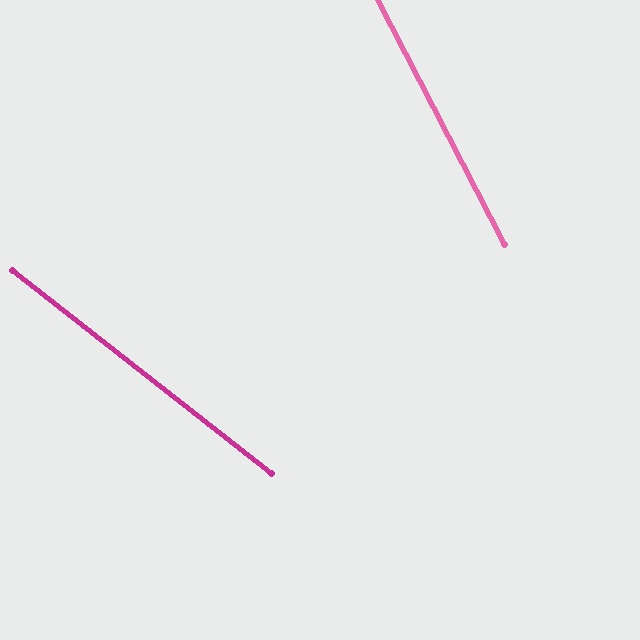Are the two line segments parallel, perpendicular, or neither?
Neither parallel nor perpendicular — they differ by about 25°.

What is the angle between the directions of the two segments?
Approximately 25 degrees.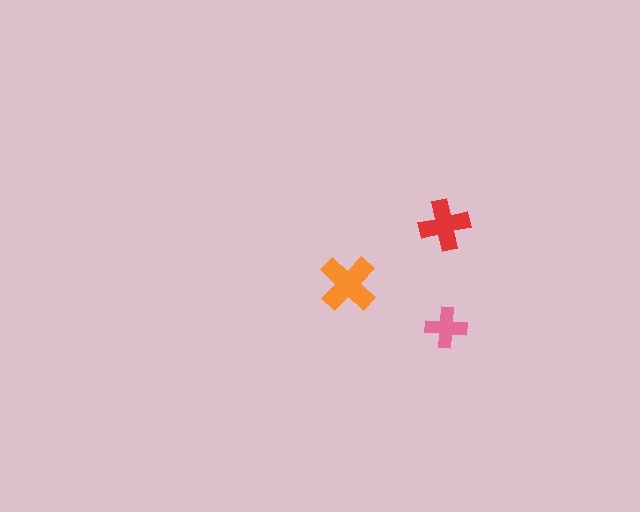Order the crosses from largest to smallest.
the orange one, the red one, the pink one.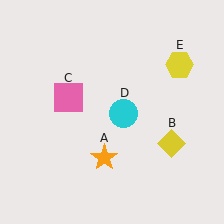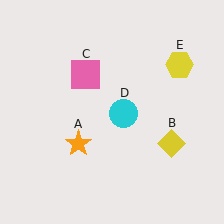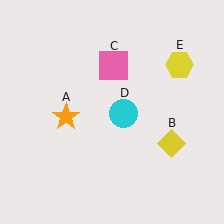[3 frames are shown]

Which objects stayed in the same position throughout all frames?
Yellow diamond (object B) and cyan circle (object D) and yellow hexagon (object E) remained stationary.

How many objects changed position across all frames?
2 objects changed position: orange star (object A), pink square (object C).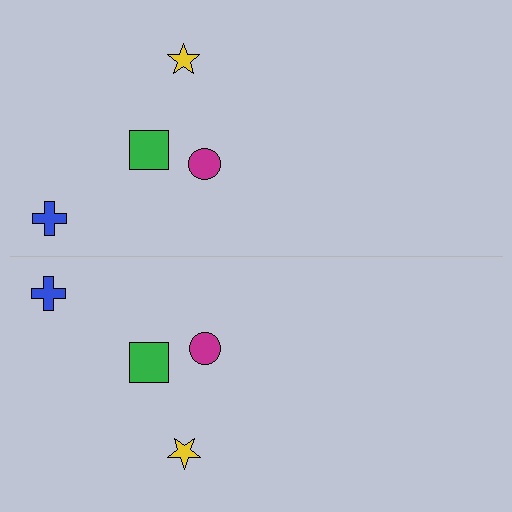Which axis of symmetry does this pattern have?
The pattern has a horizontal axis of symmetry running through the center of the image.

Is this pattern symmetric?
Yes, this pattern has bilateral (reflection) symmetry.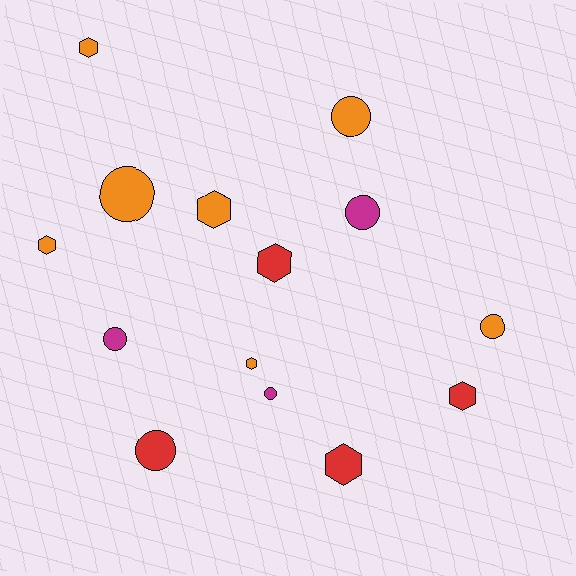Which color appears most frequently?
Orange, with 7 objects.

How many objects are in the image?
There are 14 objects.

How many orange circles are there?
There are 3 orange circles.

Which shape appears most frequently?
Hexagon, with 7 objects.